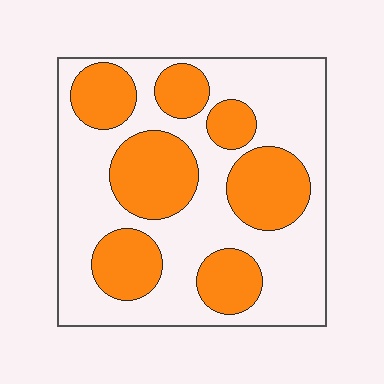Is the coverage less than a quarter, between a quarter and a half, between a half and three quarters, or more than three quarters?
Between a quarter and a half.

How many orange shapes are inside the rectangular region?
7.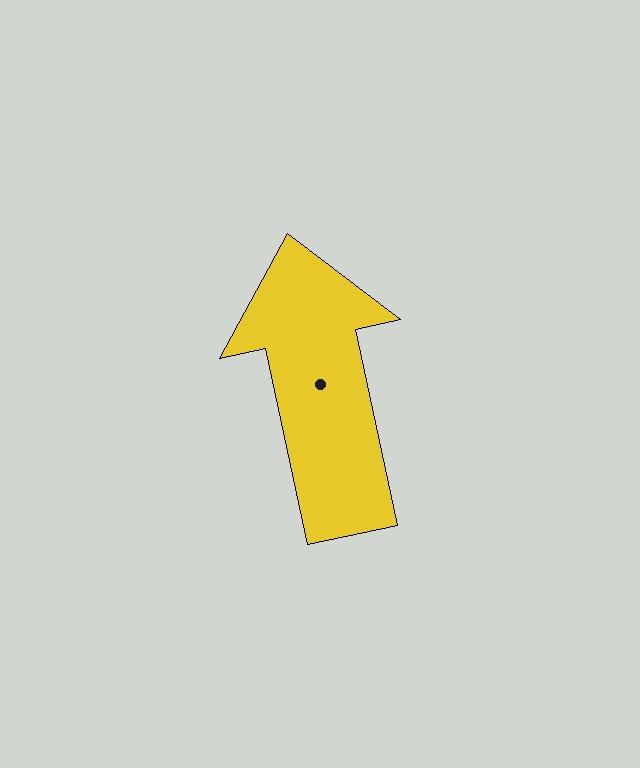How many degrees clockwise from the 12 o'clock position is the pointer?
Approximately 348 degrees.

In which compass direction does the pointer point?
North.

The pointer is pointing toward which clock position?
Roughly 12 o'clock.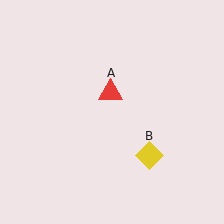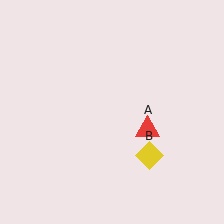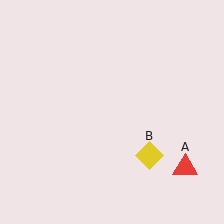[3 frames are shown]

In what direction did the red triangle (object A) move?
The red triangle (object A) moved down and to the right.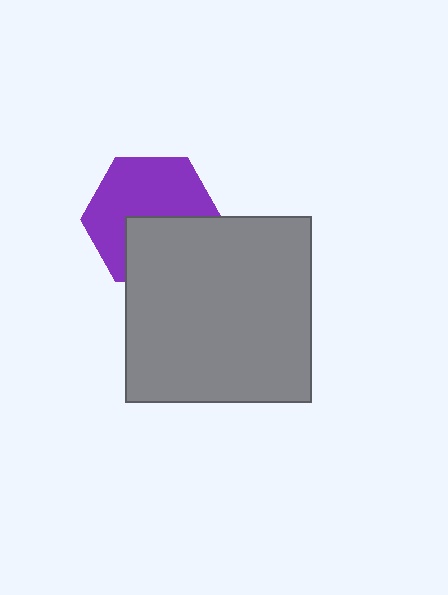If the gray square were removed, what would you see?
You would see the complete purple hexagon.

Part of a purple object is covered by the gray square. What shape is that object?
It is a hexagon.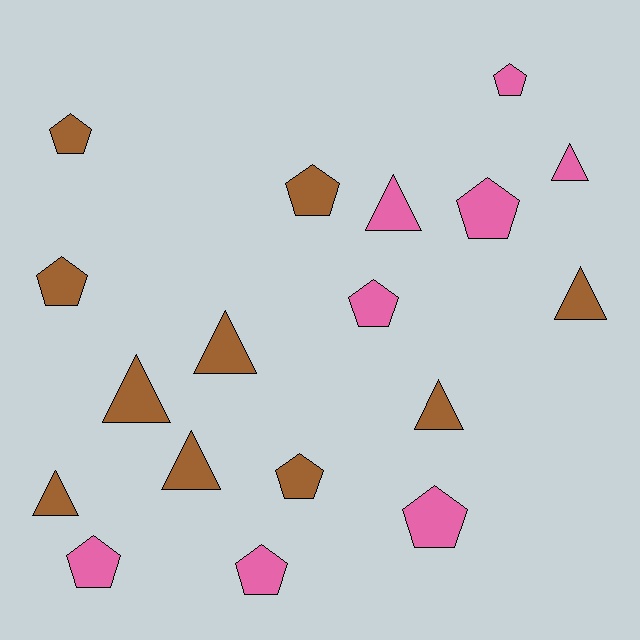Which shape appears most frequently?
Pentagon, with 10 objects.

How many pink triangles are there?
There are 2 pink triangles.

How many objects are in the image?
There are 18 objects.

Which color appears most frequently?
Brown, with 10 objects.